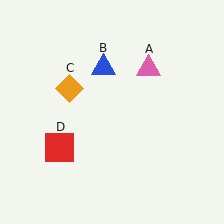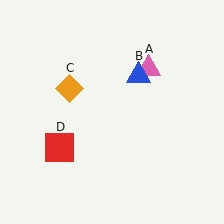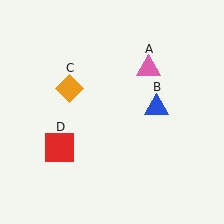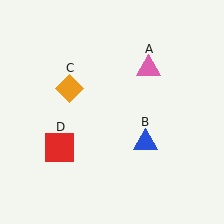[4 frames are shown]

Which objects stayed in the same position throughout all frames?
Pink triangle (object A) and orange diamond (object C) and red square (object D) remained stationary.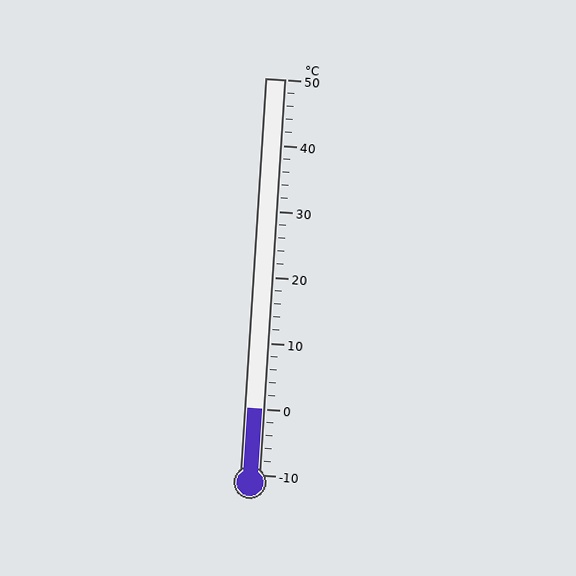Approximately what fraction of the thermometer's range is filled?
The thermometer is filled to approximately 15% of its range.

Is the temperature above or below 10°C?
The temperature is below 10°C.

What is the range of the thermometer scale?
The thermometer scale ranges from -10°C to 50°C.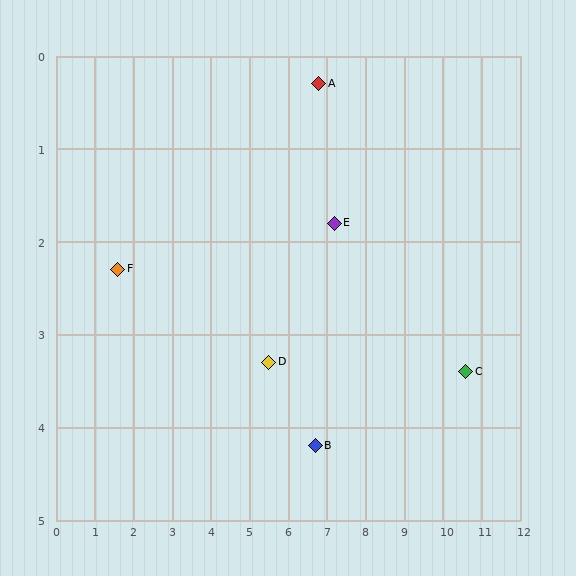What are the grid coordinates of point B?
Point B is at approximately (6.7, 4.2).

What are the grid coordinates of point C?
Point C is at approximately (10.6, 3.4).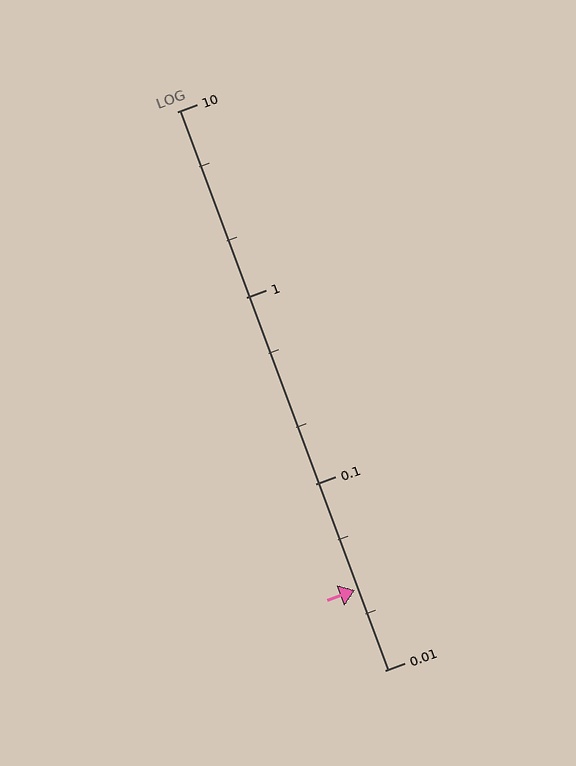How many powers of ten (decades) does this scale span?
The scale spans 3 decades, from 0.01 to 10.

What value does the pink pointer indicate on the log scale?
The pointer indicates approximately 0.027.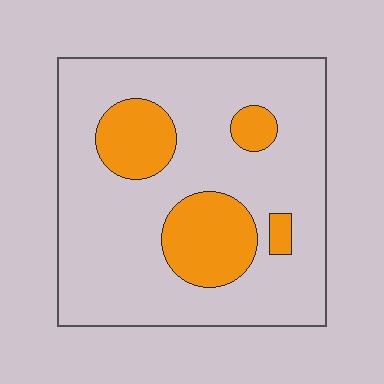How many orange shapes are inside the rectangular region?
4.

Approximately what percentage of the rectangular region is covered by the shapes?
Approximately 20%.